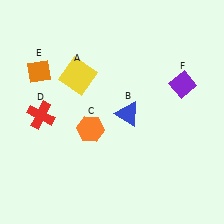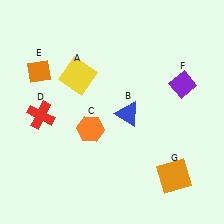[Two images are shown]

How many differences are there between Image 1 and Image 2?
There is 1 difference between the two images.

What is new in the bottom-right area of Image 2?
An orange square (G) was added in the bottom-right area of Image 2.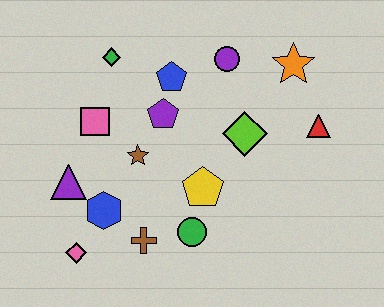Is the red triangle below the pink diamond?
No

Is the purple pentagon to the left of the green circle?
Yes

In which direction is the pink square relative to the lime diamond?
The pink square is to the left of the lime diamond.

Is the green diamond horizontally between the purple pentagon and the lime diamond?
No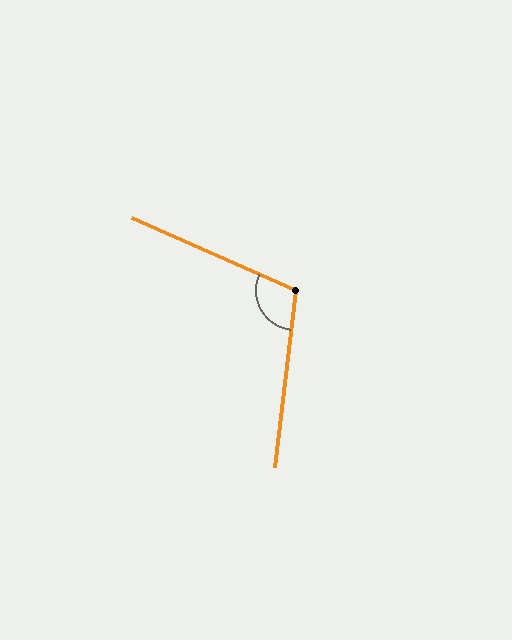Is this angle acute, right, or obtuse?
It is obtuse.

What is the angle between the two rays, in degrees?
Approximately 107 degrees.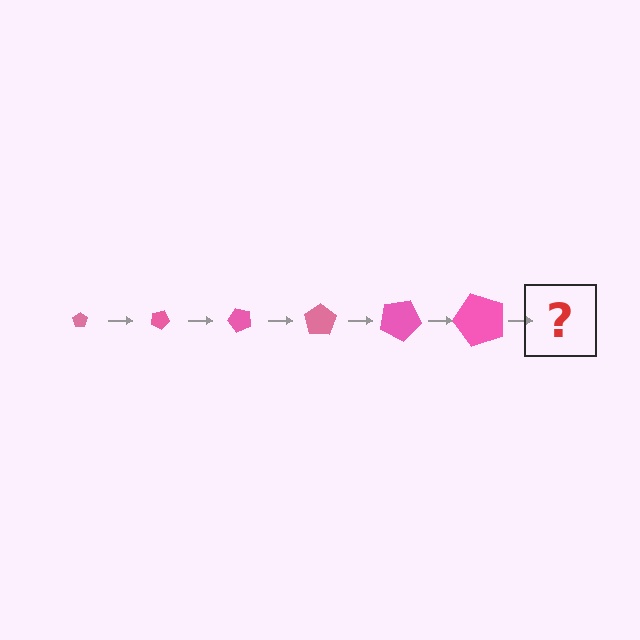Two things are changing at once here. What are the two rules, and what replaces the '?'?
The two rules are that the pentagon grows larger each step and it rotates 25 degrees each step. The '?' should be a pentagon, larger than the previous one and rotated 150 degrees from the start.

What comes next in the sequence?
The next element should be a pentagon, larger than the previous one and rotated 150 degrees from the start.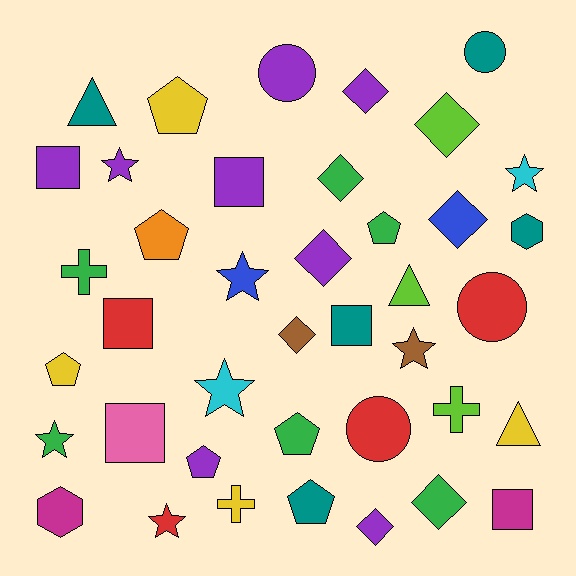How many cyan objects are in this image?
There are 2 cyan objects.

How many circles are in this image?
There are 4 circles.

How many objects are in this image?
There are 40 objects.